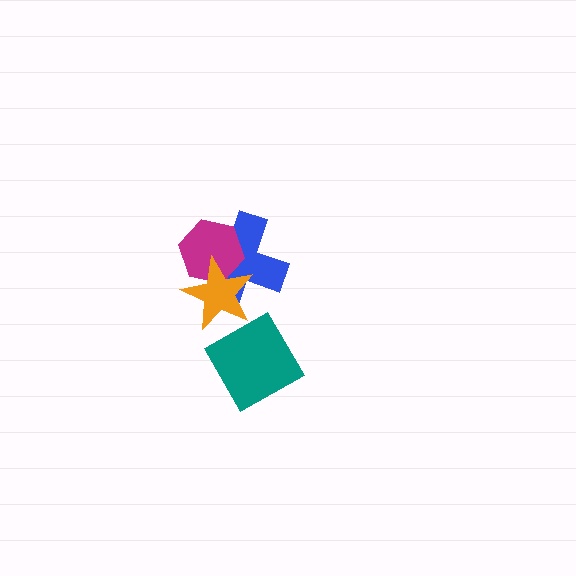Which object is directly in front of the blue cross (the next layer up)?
The magenta hexagon is directly in front of the blue cross.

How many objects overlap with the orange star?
2 objects overlap with the orange star.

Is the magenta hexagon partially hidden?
Yes, it is partially covered by another shape.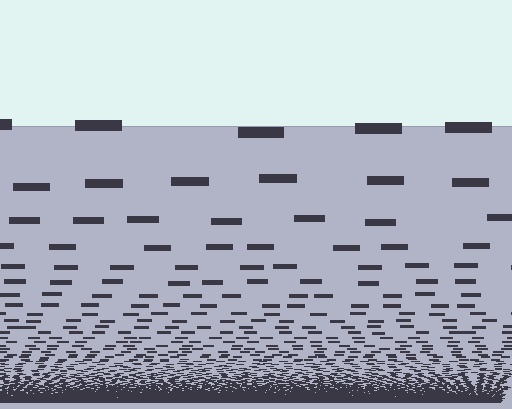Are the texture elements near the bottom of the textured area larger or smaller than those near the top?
Smaller. The gradient is inverted — elements near the bottom are smaller and denser.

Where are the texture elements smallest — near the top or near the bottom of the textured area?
Near the bottom.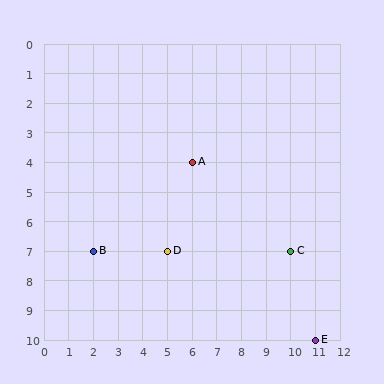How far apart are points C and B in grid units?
Points C and B are 8 columns apart.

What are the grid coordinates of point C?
Point C is at grid coordinates (10, 7).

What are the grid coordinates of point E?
Point E is at grid coordinates (11, 10).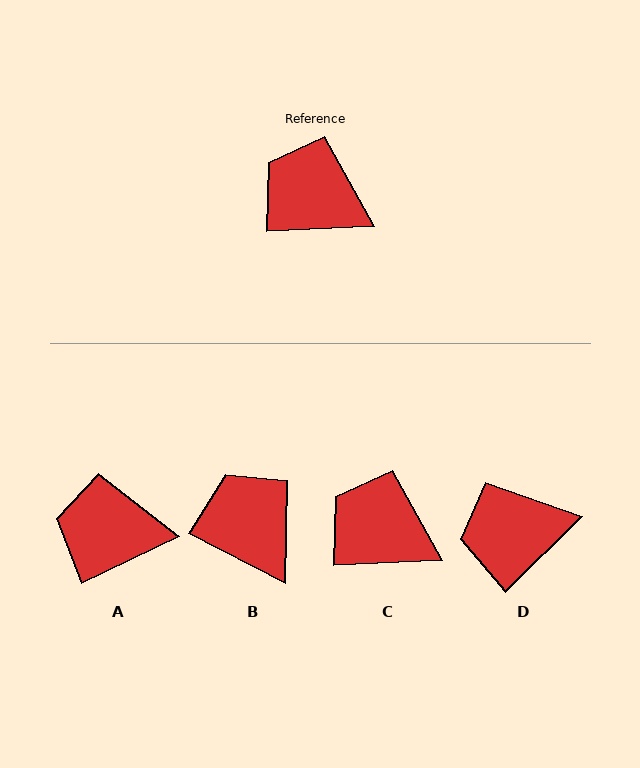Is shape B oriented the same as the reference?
No, it is off by about 30 degrees.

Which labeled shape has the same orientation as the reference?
C.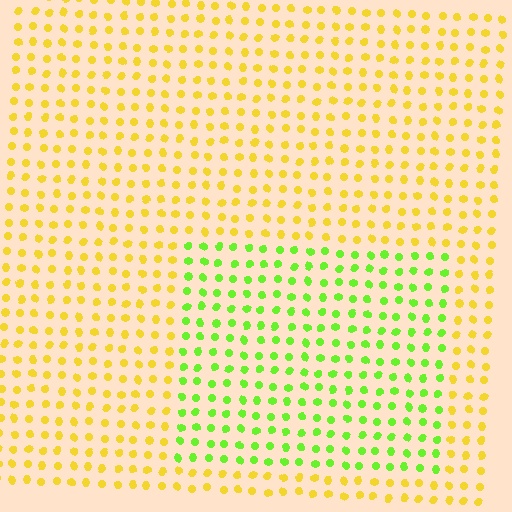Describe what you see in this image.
The image is filled with small yellow elements in a uniform arrangement. A rectangle-shaped region is visible where the elements are tinted to a slightly different hue, forming a subtle color boundary.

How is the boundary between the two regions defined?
The boundary is defined purely by a slight shift in hue (about 51 degrees). Spacing, size, and orientation are identical on both sides.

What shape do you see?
I see a rectangle.